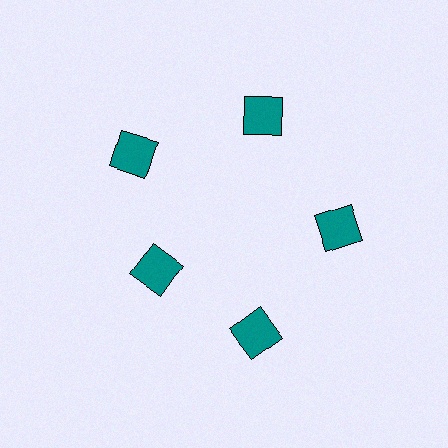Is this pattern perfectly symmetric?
No. The 5 teal squares are arranged in a ring, but one element near the 8 o'clock position is pulled inward toward the center, breaking the 5-fold rotational symmetry.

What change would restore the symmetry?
The symmetry would be restored by moving it outward, back onto the ring so that all 5 squares sit at equal angles and equal distance from the center.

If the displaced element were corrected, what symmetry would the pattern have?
It would have 5-fold rotational symmetry — the pattern would map onto itself every 72 degrees.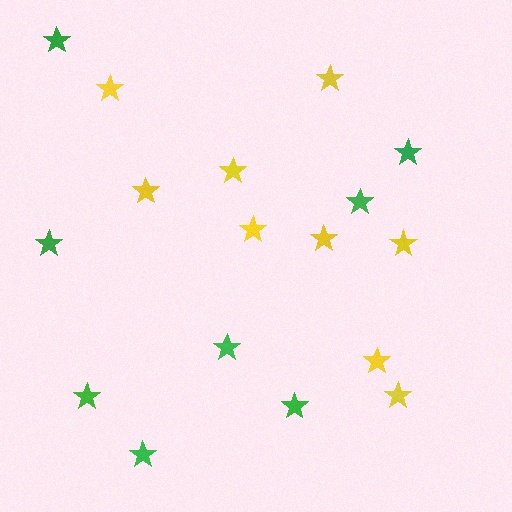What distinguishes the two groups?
There are 2 groups: one group of yellow stars (9) and one group of green stars (8).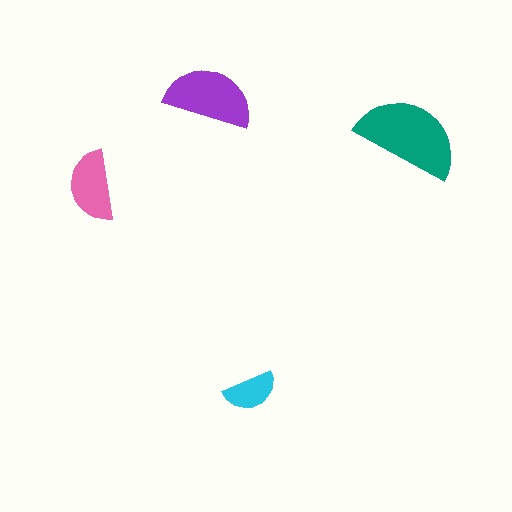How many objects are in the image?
There are 4 objects in the image.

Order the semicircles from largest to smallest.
the teal one, the purple one, the pink one, the cyan one.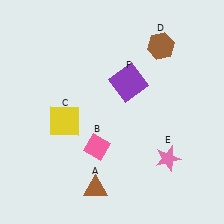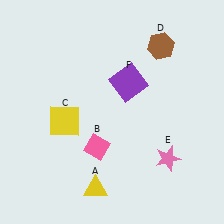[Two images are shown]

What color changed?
The triangle (A) changed from brown in Image 1 to yellow in Image 2.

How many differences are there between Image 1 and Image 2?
There is 1 difference between the two images.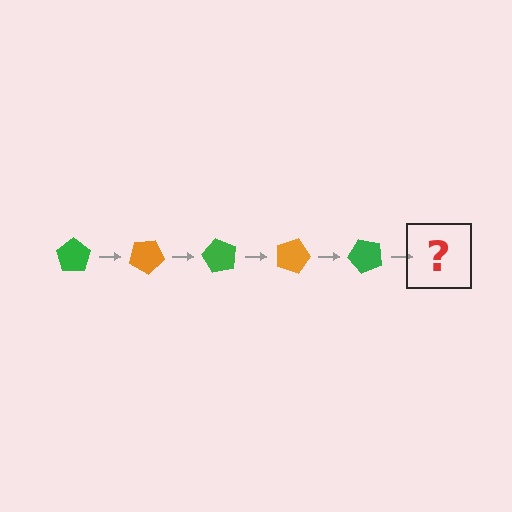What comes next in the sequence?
The next element should be an orange pentagon, rotated 150 degrees from the start.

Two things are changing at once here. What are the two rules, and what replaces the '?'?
The two rules are that it rotates 30 degrees each step and the color cycles through green and orange. The '?' should be an orange pentagon, rotated 150 degrees from the start.